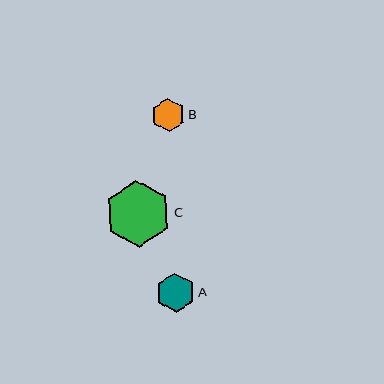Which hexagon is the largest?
Hexagon C is the largest with a size of approximately 67 pixels.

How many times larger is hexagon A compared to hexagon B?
Hexagon A is approximately 1.2 times the size of hexagon B.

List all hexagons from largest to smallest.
From largest to smallest: C, A, B.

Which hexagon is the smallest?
Hexagon B is the smallest with a size of approximately 33 pixels.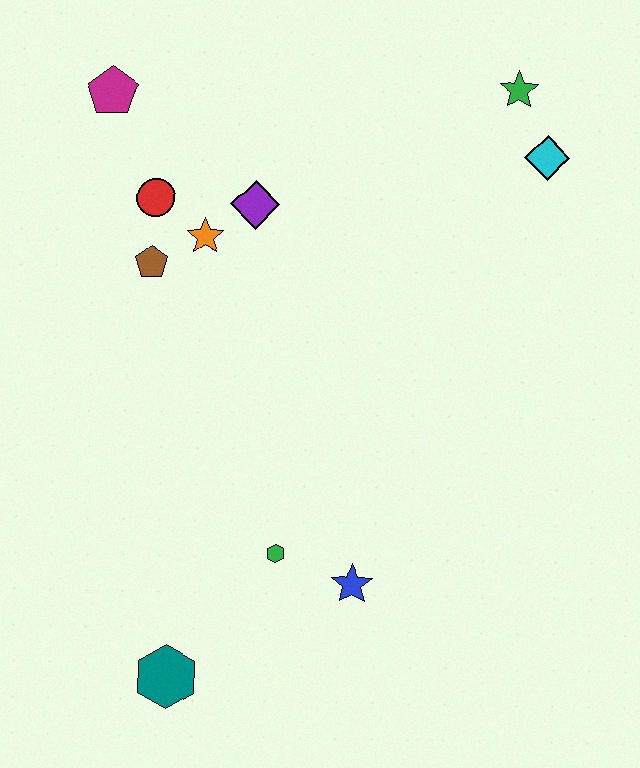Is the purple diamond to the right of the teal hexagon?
Yes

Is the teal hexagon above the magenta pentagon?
No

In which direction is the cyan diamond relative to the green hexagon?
The cyan diamond is above the green hexagon.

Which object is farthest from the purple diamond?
The teal hexagon is farthest from the purple diamond.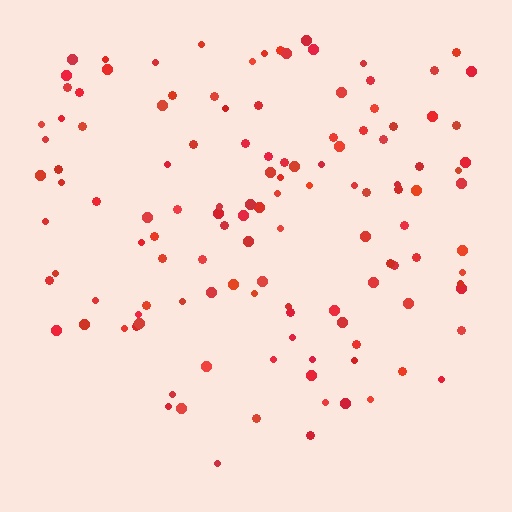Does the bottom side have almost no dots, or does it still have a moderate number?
Still a moderate number, just noticeably fewer than the top.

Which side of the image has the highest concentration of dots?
The top.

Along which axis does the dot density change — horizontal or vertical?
Vertical.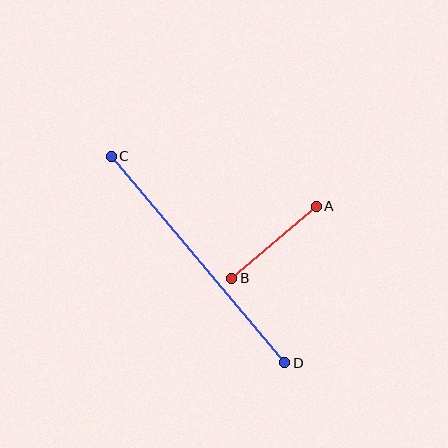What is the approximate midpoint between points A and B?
The midpoint is at approximately (274, 242) pixels.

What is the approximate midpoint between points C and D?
The midpoint is at approximately (198, 260) pixels.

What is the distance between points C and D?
The distance is approximately 270 pixels.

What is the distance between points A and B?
The distance is approximately 111 pixels.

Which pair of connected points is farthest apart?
Points C and D are farthest apart.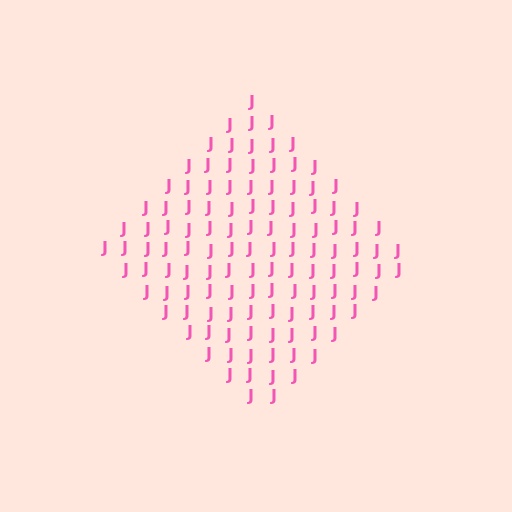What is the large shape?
The large shape is a diamond.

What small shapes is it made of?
It is made of small letter J's.